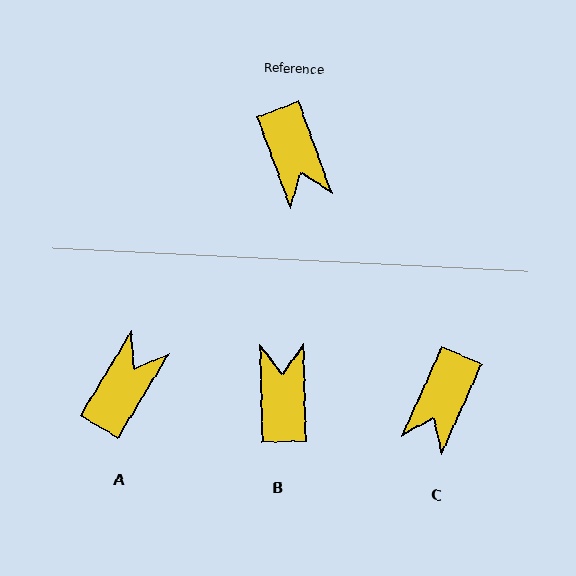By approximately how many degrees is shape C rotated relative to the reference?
Approximately 45 degrees clockwise.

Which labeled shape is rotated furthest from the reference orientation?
B, about 161 degrees away.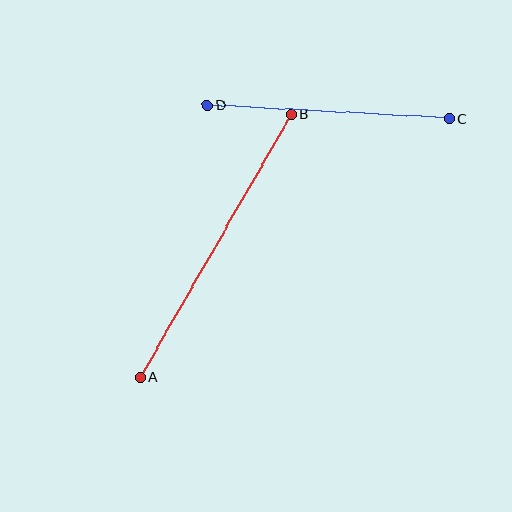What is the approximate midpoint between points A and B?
The midpoint is at approximately (216, 246) pixels.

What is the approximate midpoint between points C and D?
The midpoint is at approximately (328, 112) pixels.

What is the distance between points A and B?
The distance is approximately 303 pixels.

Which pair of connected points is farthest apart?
Points A and B are farthest apart.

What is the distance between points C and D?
The distance is approximately 242 pixels.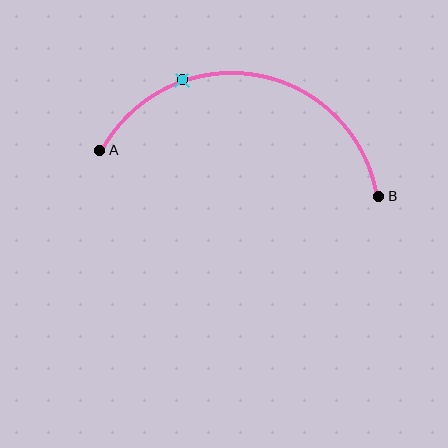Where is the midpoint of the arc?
The arc midpoint is the point on the curve farthest from the straight line joining A and B. It sits above that line.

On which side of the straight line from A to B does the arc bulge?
The arc bulges above the straight line connecting A and B.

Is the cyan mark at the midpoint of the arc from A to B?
No. The cyan mark lies on the arc but is closer to endpoint A. The arc midpoint would be at the point on the curve equidistant along the arc from both A and B.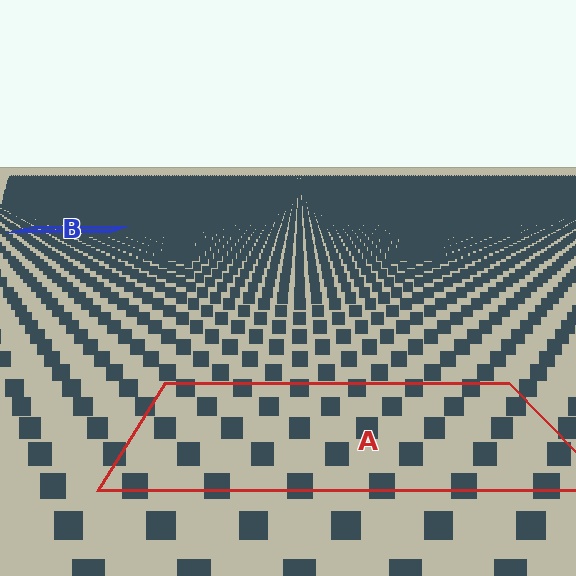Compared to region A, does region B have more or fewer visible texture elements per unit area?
Region B has more texture elements per unit area — they are packed more densely because it is farther away.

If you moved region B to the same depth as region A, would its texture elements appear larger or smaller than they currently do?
They would appear larger. At a closer depth, the same texture elements are projected at a bigger on-screen size.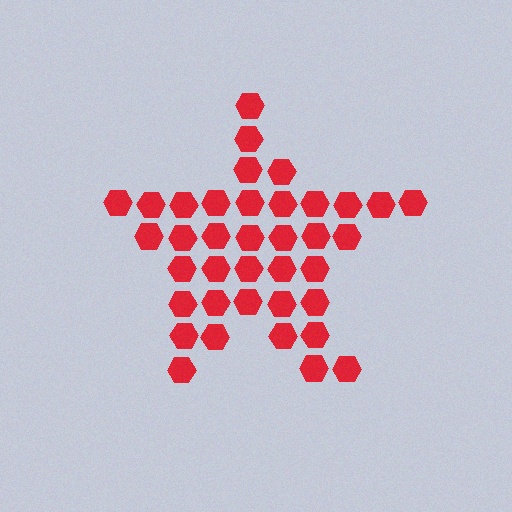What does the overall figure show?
The overall figure shows a star.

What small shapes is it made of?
It is made of small hexagons.